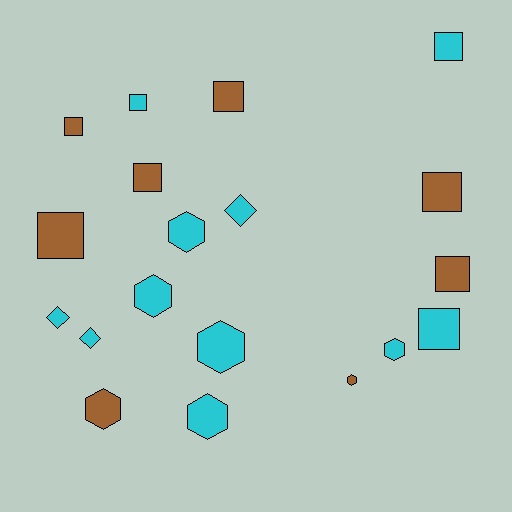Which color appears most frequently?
Cyan, with 11 objects.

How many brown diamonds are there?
There are no brown diamonds.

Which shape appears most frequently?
Square, with 9 objects.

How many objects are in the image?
There are 19 objects.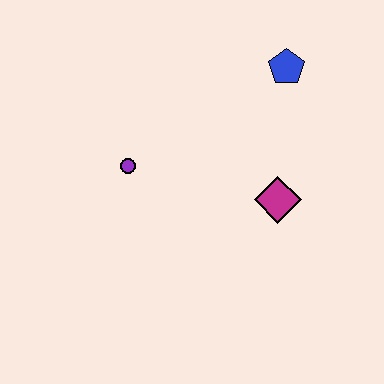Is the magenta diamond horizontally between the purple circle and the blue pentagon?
Yes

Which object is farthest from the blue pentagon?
The purple circle is farthest from the blue pentagon.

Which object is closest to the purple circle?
The magenta diamond is closest to the purple circle.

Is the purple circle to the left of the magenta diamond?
Yes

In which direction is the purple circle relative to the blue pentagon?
The purple circle is to the left of the blue pentagon.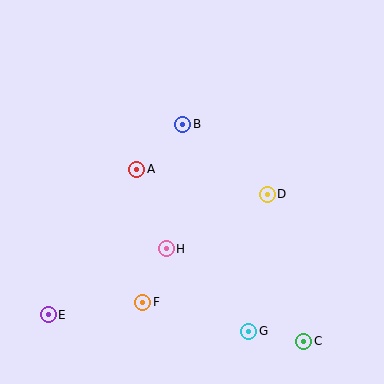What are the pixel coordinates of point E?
Point E is at (48, 315).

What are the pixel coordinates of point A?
Point A is at (137, 169).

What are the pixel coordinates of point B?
Point B is at (183, 124).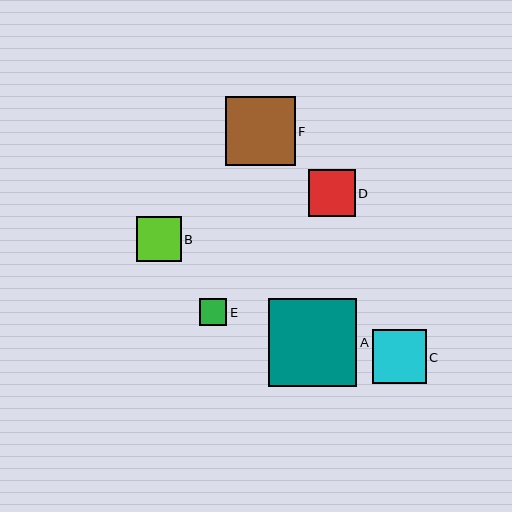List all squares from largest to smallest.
From largest to smallest: A, F, C, D, B, E.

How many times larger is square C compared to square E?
Square C is approximately 2.0 times the size of square E.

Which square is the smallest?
Square E is the smallest with a size of approximately 27 pixels.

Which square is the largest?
Square A is the largest with a size of approximately 88 pixels.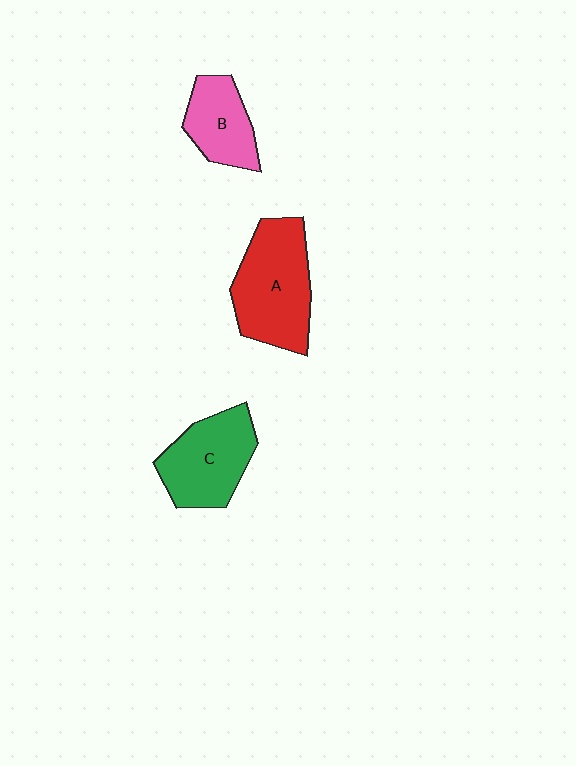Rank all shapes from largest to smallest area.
From largest to smallest: A (red), C (green), B (pink).